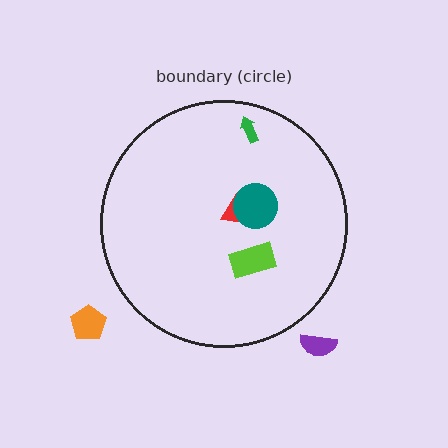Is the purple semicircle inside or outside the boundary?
Outside.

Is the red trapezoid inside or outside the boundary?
Inside.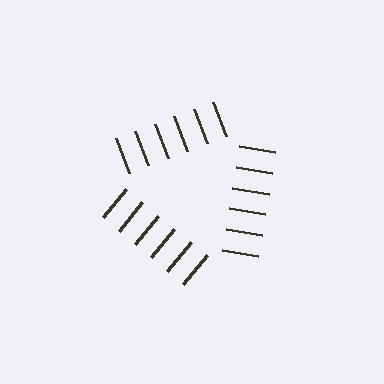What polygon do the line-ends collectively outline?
An illusory triangle — the line segments terminate on its edges but no continuous stroke is drawn.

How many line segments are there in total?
18 — 6 along each of the 3 edges.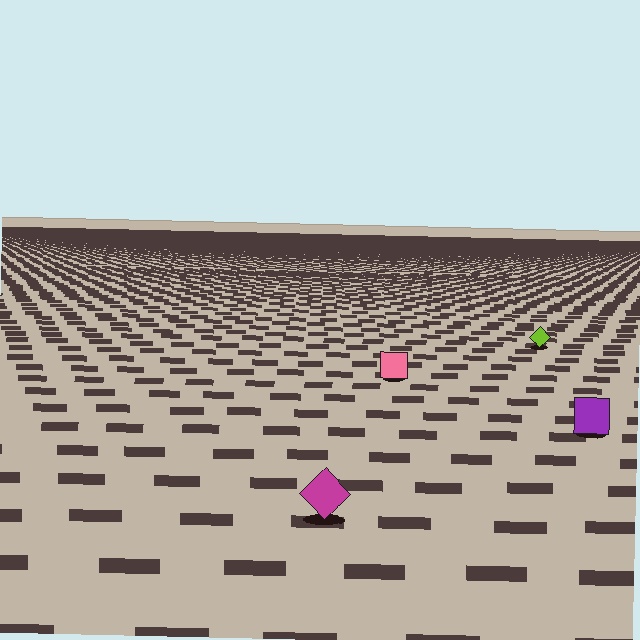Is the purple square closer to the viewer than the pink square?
Yes. The purple square is closer — you can tell from the texture gradient: the ground texture is coarser near it.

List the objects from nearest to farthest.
From nearest to farthest: the magenta diamond, the purple square, the pink square, the lime diamond.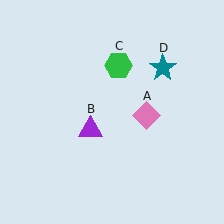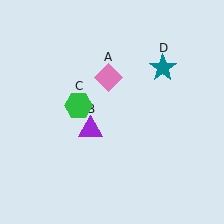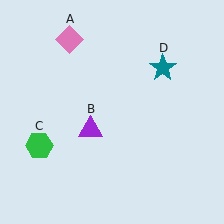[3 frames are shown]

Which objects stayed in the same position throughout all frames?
Purple triangle (object B) and teal star (object D) remained stationary.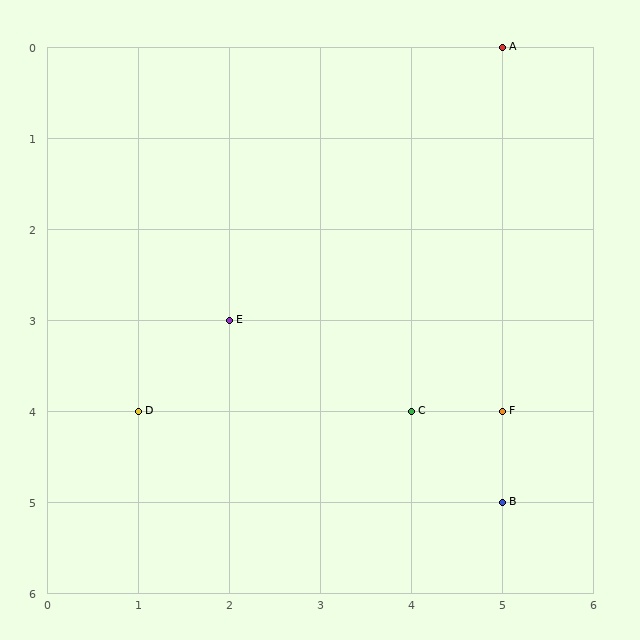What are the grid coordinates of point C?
Point C is at grid coordinates (4, 4).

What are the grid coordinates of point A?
Point A is at grid coordinates (5, 0).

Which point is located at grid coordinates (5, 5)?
Point B is at (5, 5).